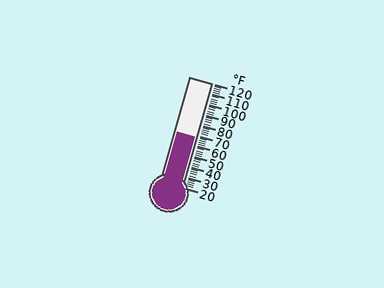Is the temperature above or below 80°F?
The temperature is below 80°F.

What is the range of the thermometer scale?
The thermometer scale ranges from 20°F to 120°F.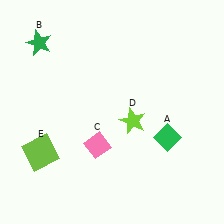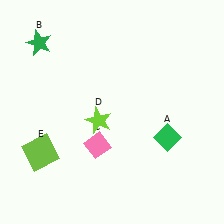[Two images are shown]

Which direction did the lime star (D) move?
The lime star (D) moved left.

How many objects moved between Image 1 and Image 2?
1 object moved between the two images.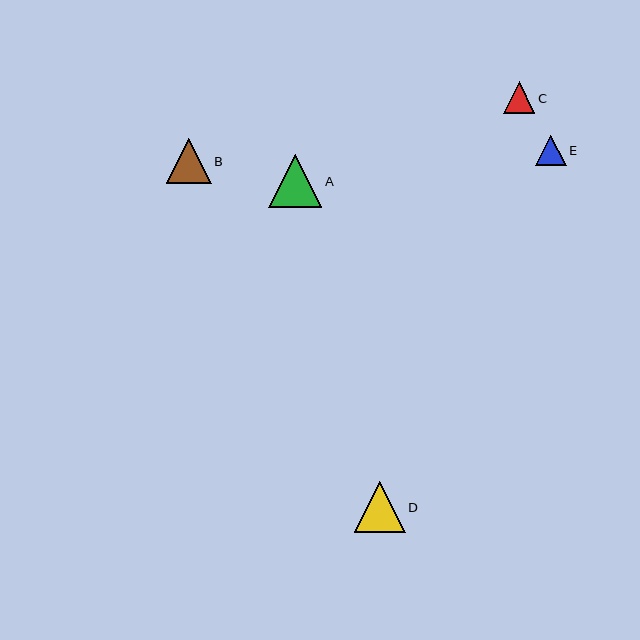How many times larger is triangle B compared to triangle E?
Triangle B is approximately 1.5 times the size of triangle E.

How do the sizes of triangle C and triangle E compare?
Triangle C and triangle E are approximately the same size.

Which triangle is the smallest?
Triangle E is the smallest with a size of approximately 30 pixels.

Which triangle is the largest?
Triangle A is the largest with a size of approximately 53 pixels.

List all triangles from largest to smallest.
From largest to smallest: A, D, B, C, E.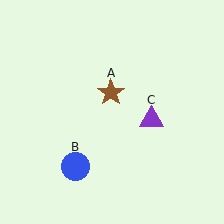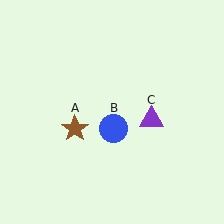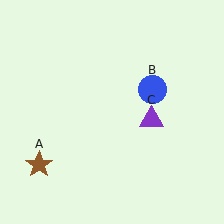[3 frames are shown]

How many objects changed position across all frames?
2 objects changed position: brown star (object A), blue circle (object B).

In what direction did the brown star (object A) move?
The brown star (object A) moved down and to the left.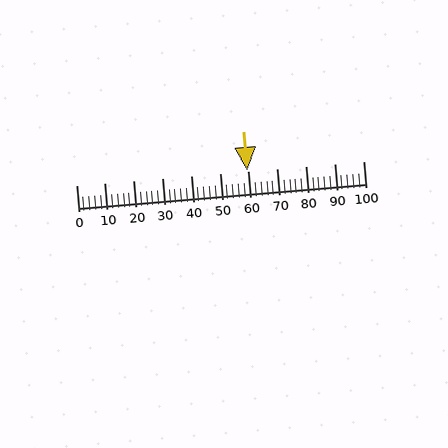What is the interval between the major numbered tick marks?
The major tick marks are spaced 10 units apart.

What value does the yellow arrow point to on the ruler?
The yellow arrow points to approximately 60.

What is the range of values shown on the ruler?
The ruler shows values from 0 to 100.